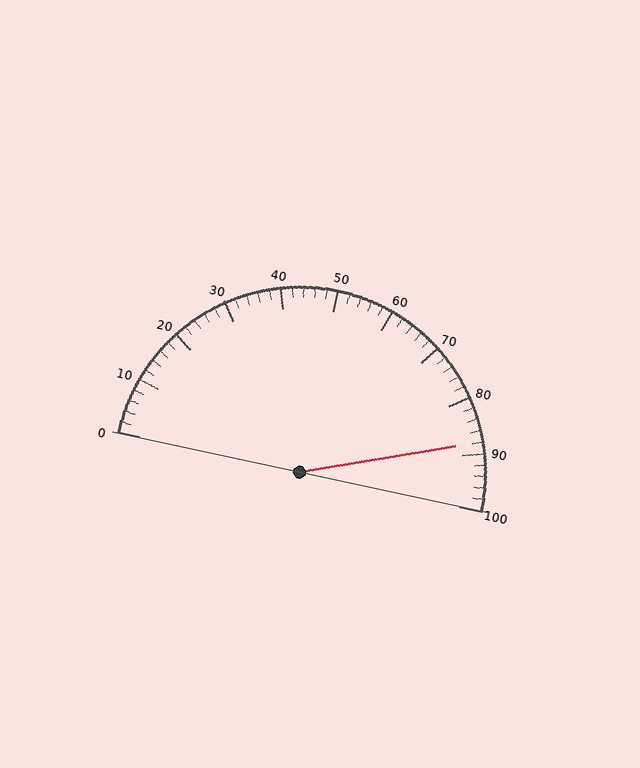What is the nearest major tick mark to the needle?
The nearest major tick mark is 90.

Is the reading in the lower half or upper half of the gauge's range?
The reading is in the upper half of the range (0 to 100).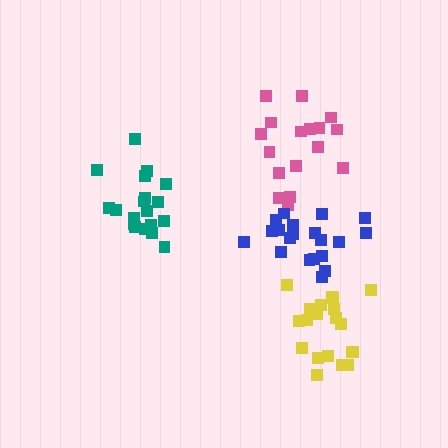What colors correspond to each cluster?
The clusters are colored: pink, teal, yellow, blue.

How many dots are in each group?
Group 1: 17 dots, Group 2: 19 dots, Group 3: 20 dots, Group 4: 20 dots (76 total).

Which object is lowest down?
The yellow cluster is bottommost.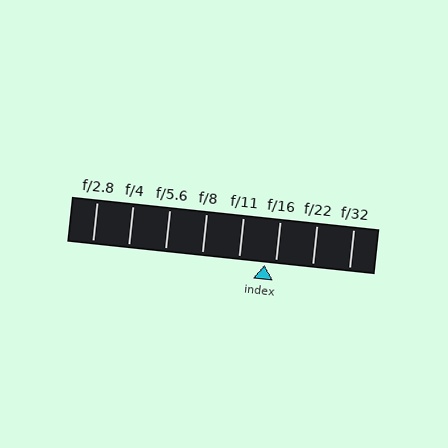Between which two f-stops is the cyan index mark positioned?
The index mark is between f/11 and f/16.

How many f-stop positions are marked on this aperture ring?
There are 8 f-stop positions marked.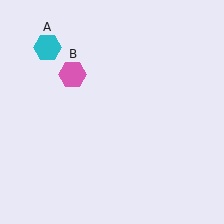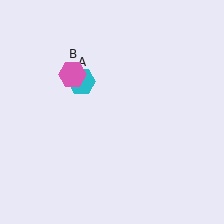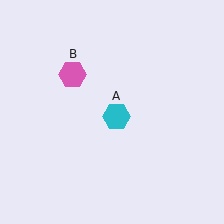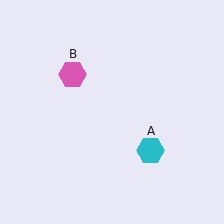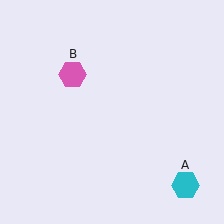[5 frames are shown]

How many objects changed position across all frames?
1 object changed position: cyan hexagon (object A).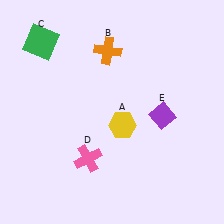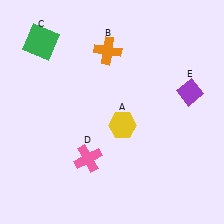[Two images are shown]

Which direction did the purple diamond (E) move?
The purple diamond (E) moved right.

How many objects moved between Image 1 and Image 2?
1 object moved between the two images.